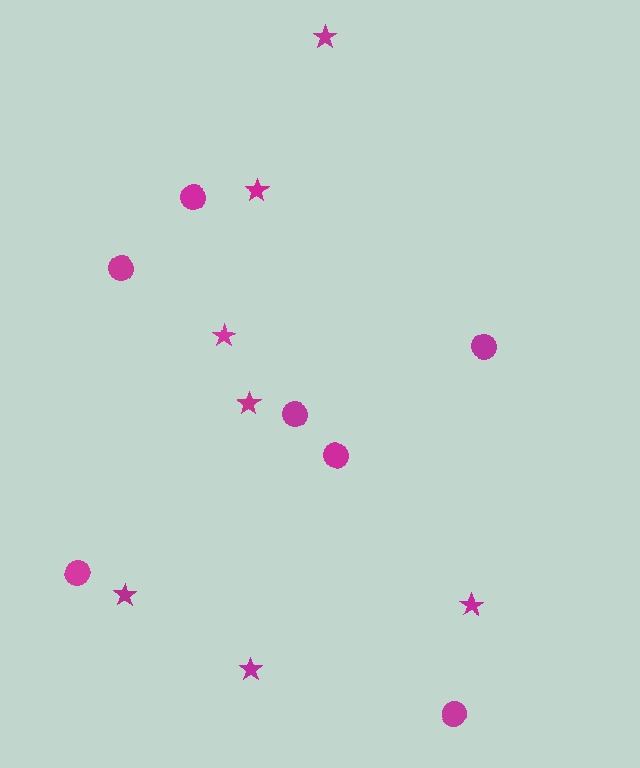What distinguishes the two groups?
There are 2 groups: one group of circles (7) and one group of stars (7).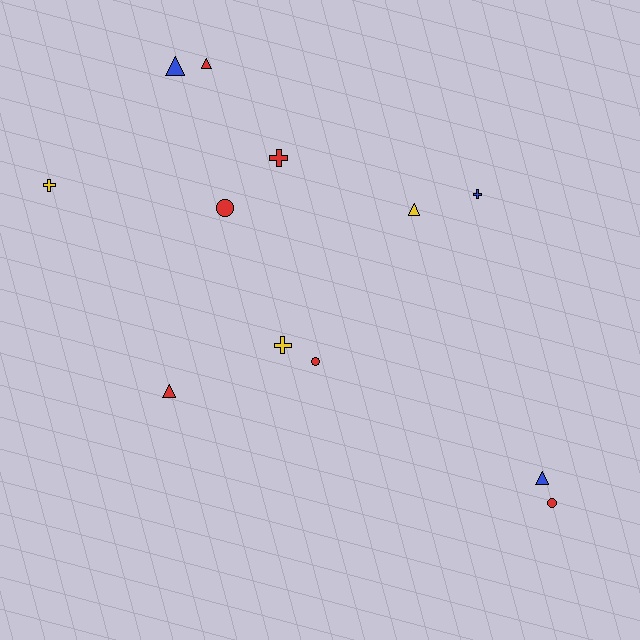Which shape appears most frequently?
Triangle, with 5 objects.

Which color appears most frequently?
Red, with 6 objects.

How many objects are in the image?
There are 12 objects.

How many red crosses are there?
There is 1 red cross.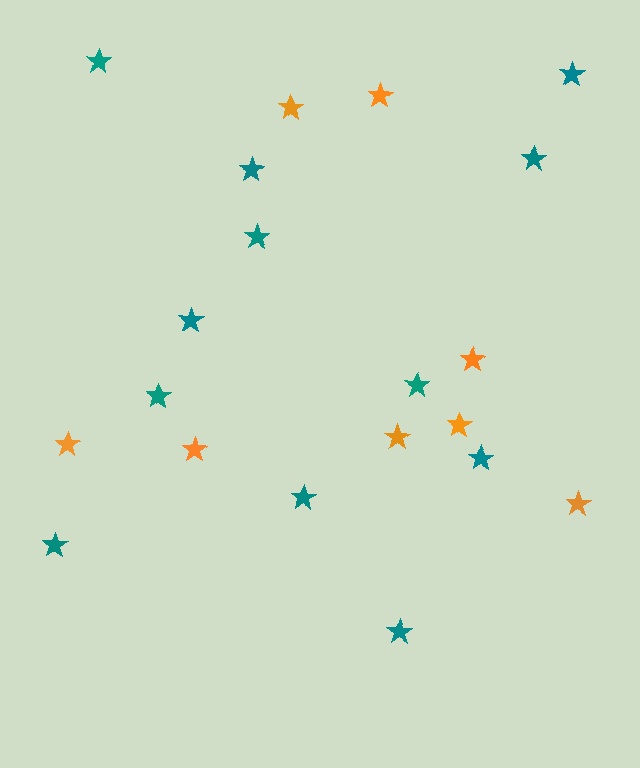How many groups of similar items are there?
There are 2 groups: one group of teal stars (12) and one group of orange stars (8).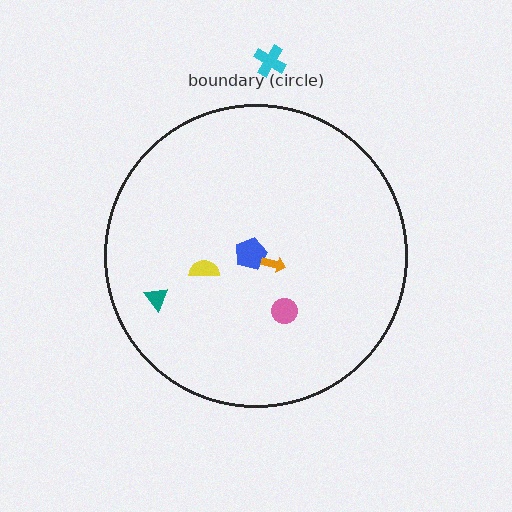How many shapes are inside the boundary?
5 inside, 1 outside.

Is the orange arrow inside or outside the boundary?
Inside.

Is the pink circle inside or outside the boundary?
Inside.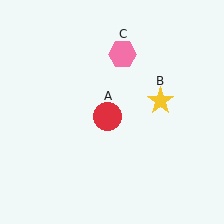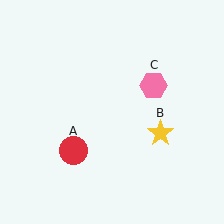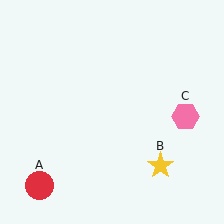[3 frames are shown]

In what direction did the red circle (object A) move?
The red circle (object A) moved down and to the left.